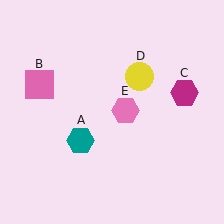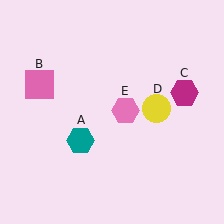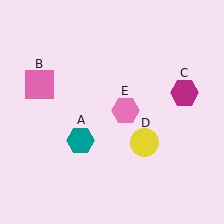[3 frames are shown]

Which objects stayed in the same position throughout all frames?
Teal hexagon (object A) and pink square (object B) and magenta hexagon (object C) and pink hexagon (object E) remained stationary.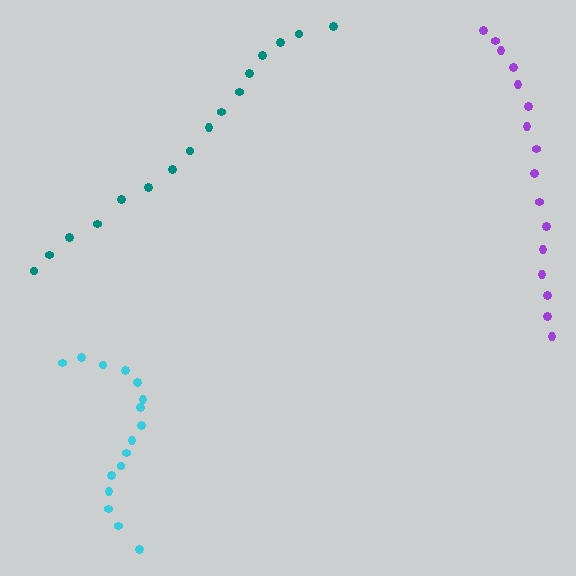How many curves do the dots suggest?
There are 3 distinct paths.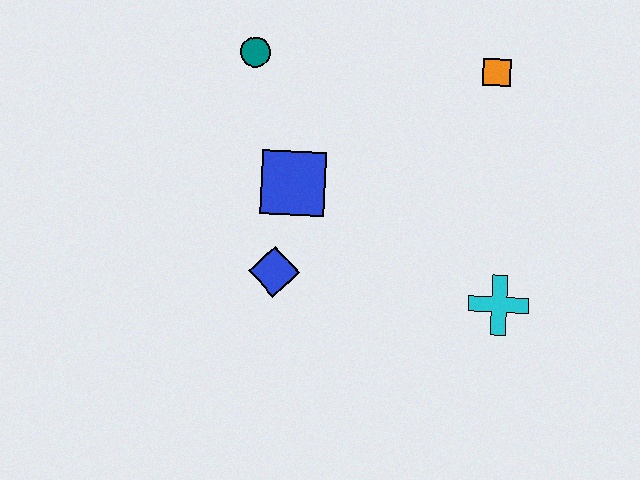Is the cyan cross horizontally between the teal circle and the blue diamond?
No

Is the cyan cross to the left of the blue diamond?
No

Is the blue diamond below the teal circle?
Yes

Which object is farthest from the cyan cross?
The teal circle is farthest from the cyan cross.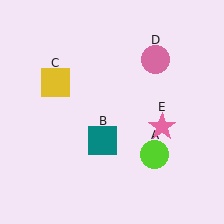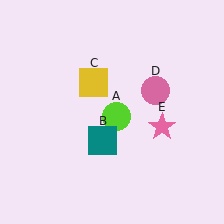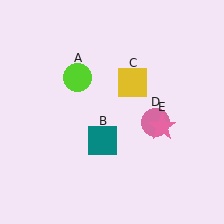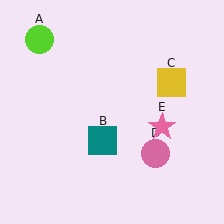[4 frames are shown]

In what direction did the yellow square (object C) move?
The yellow square (object C) moved right.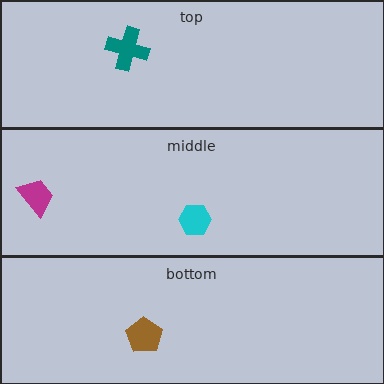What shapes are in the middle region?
The cyan hexagon, the magenta trapezoid.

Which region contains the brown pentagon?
The bottom region.